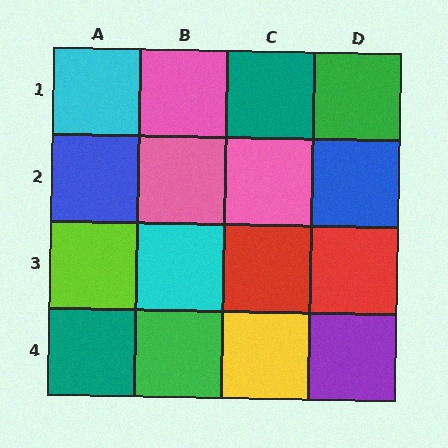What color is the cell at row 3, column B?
Cyan.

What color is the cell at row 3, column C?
Red.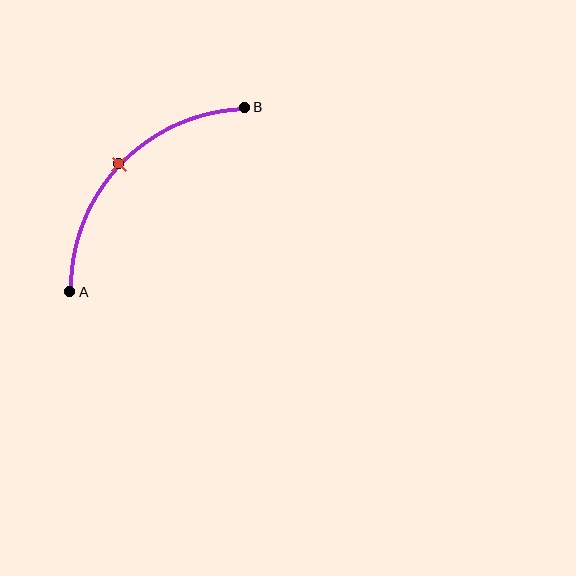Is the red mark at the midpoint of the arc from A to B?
Yes. The red mark lies on the arc at equal arc-length from both A and B — it is the arc midpoint.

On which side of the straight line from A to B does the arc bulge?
The arc bulges above and to the left of the straight line connecting A and B.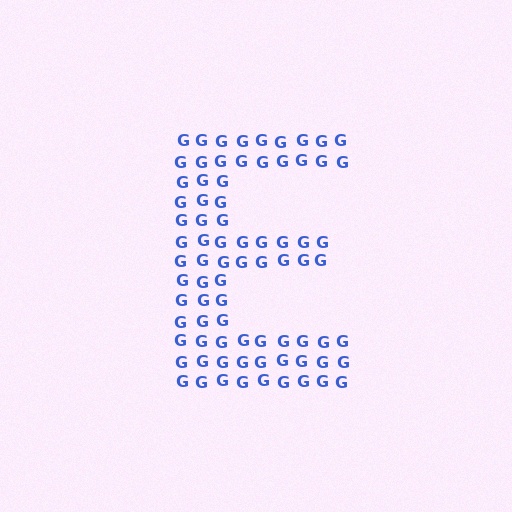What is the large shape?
The large shape is the letter E.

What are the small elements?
The small elements are letter G's.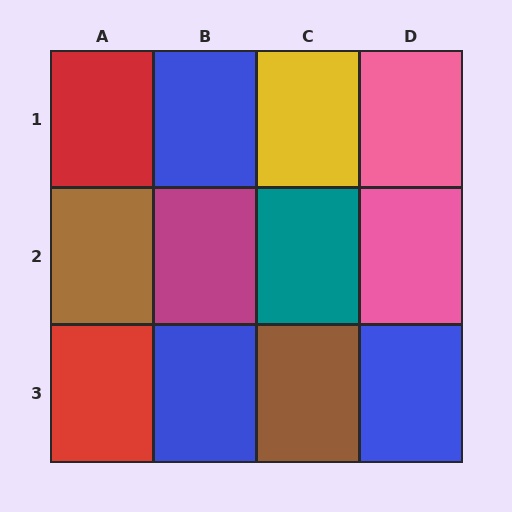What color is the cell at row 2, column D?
Pink.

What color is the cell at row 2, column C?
Teal.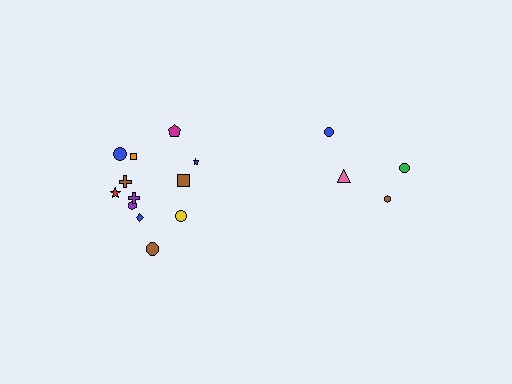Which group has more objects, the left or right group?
The left group.